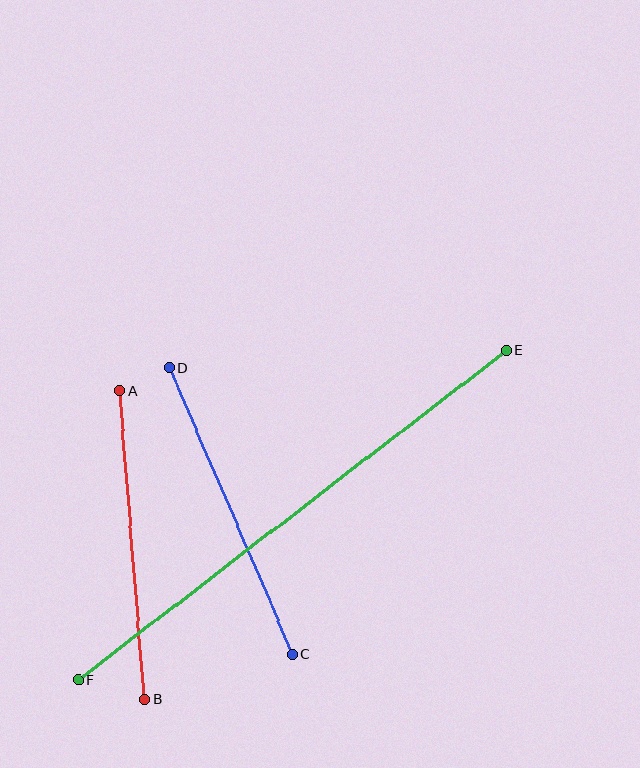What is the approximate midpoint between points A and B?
The midpoint is at approximately (132, 545) pixels.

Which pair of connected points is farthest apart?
Points E and F are farthest apart.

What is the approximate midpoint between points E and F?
The midpoint is at approximately (292, 515) pixels.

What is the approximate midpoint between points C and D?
The midpoint is at approximately (231, 511) pixels.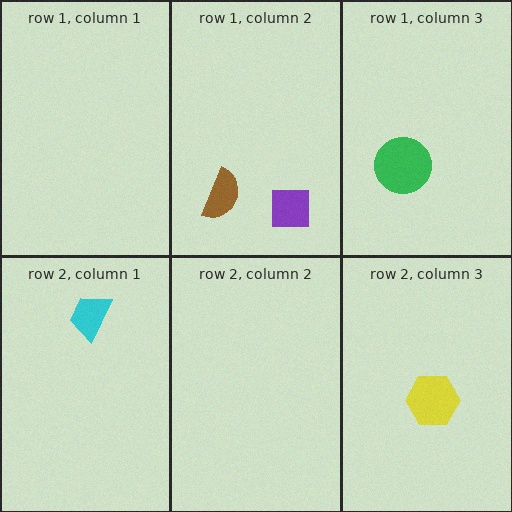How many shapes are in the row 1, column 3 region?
1.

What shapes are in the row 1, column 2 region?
The brown semicircle, the purple square.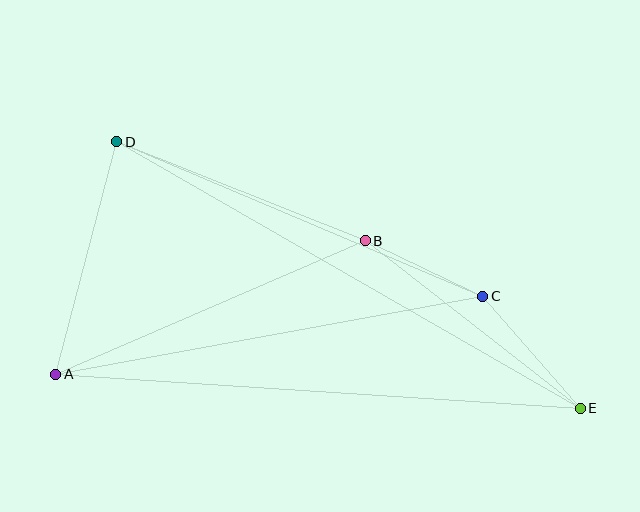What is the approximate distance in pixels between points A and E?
The distance between A and E is approximately 526 pixels.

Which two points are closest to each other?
Points B and C are closest to each other.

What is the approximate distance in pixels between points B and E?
The distance between B and E is approximately 272 pixels.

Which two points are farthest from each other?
Points D and E are farthest from each other.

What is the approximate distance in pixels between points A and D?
The distance between A and D is approximately 240 pixels.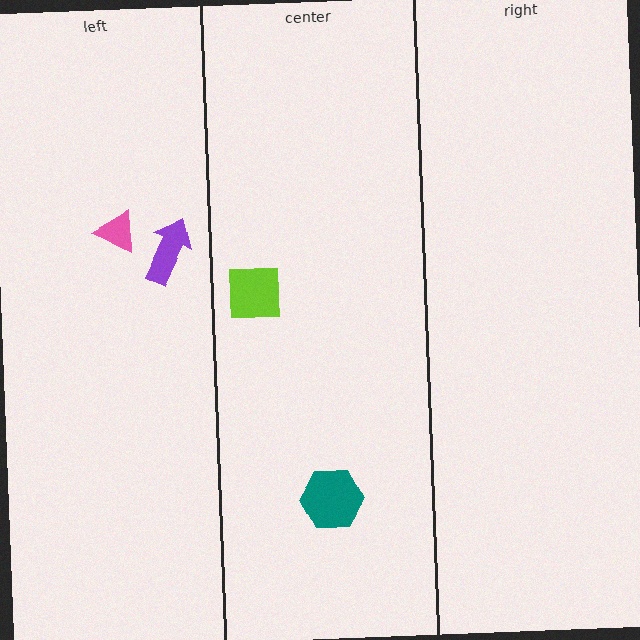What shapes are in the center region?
The lime square, the teal hexagon.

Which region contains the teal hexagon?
The center region.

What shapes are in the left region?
The purple arrow, the pink triangle.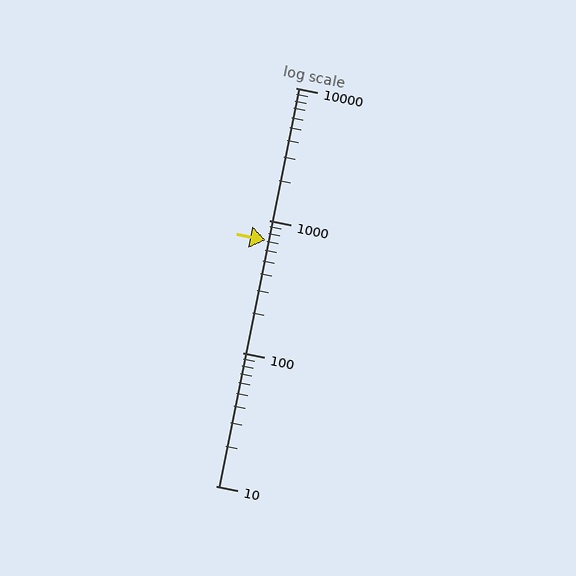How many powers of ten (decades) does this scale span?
The scale spans 3 decades, from 10 to 10000.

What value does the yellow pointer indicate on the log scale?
The pointer indicates approximately 710.